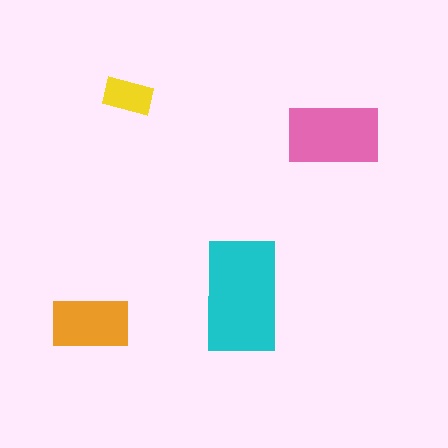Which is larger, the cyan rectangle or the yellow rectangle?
The cyan one.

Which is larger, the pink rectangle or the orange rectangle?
The pink one.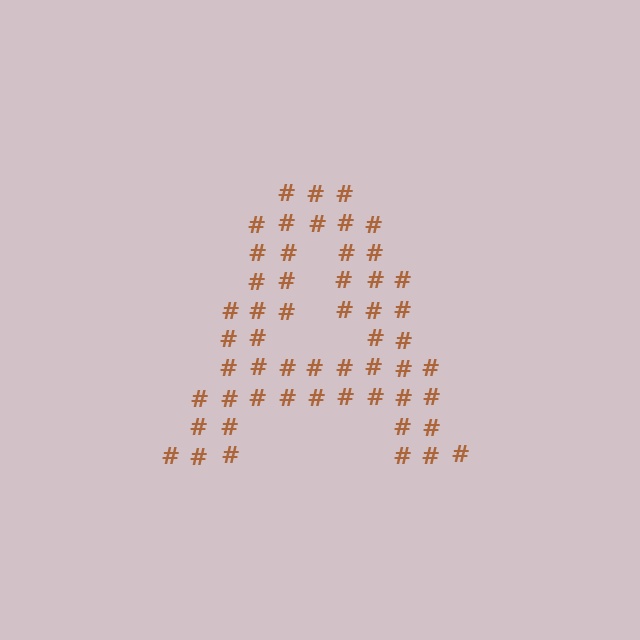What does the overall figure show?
The overall figure shows the letter A.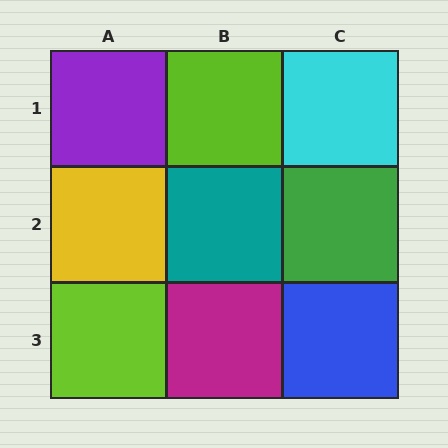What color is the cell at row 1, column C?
Cyan.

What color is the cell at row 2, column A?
Yellow.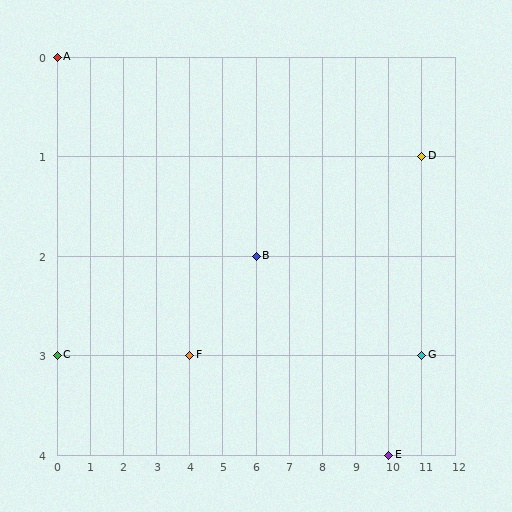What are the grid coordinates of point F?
Point F is at grid coordinates (4, 3).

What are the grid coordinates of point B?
Point B is at grid coordinates (6, 2).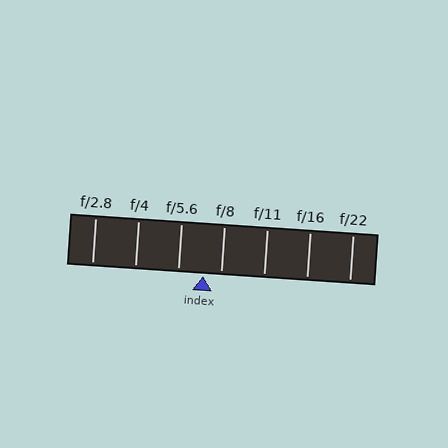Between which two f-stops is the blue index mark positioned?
The index mark is between f/5.6 and f/8.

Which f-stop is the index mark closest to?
The index mark is closest to f/8.